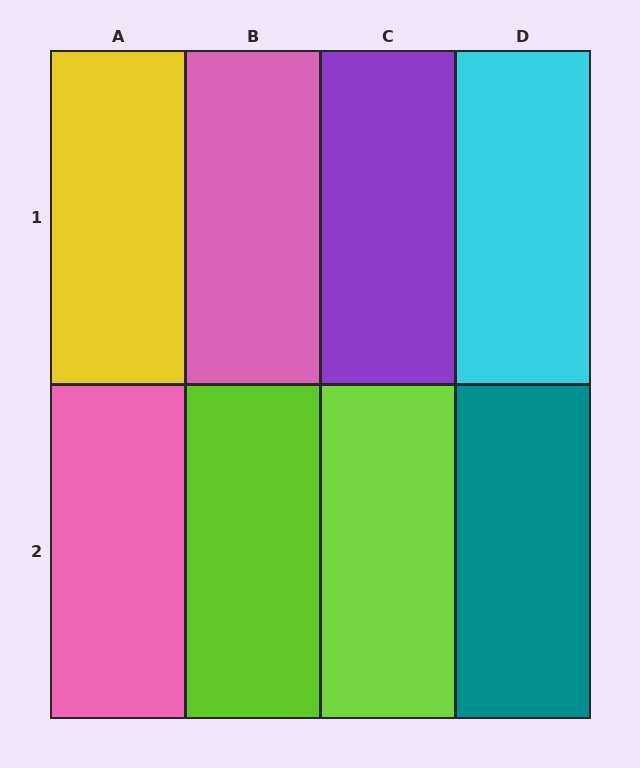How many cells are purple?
1 cell is purple.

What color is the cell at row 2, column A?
Pink.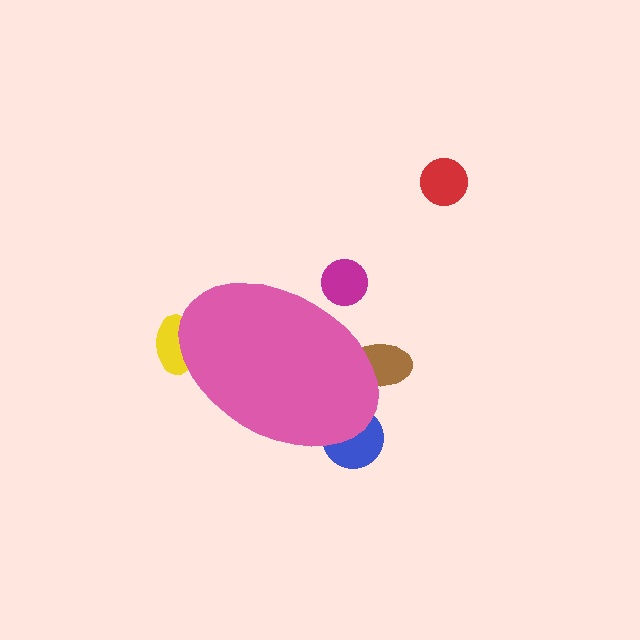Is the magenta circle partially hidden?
Yes, the magenta circle is partially hidden behind the pink ellipse.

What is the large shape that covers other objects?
A pink ellipse.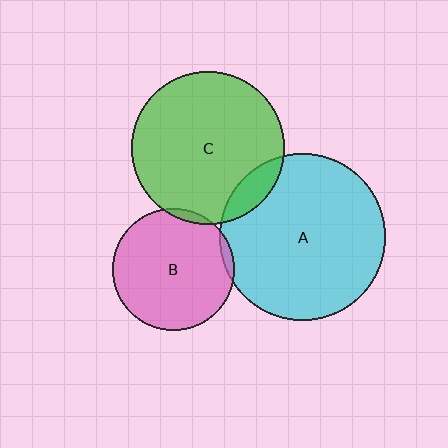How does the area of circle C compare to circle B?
Approximately 1.6 times.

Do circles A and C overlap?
Yes.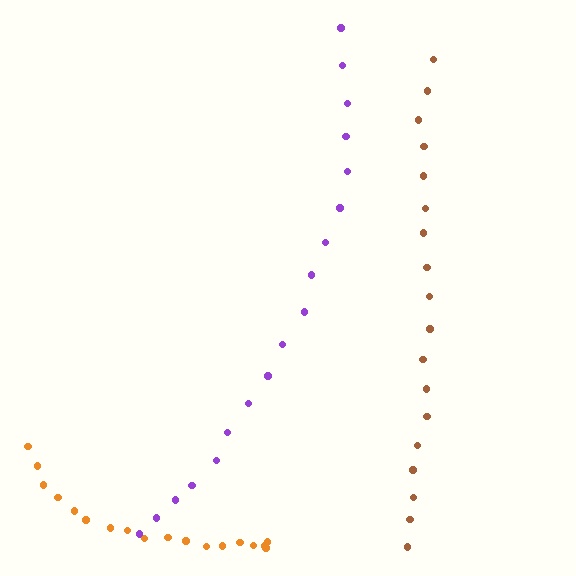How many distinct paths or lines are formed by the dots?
There are 3 distinct paths.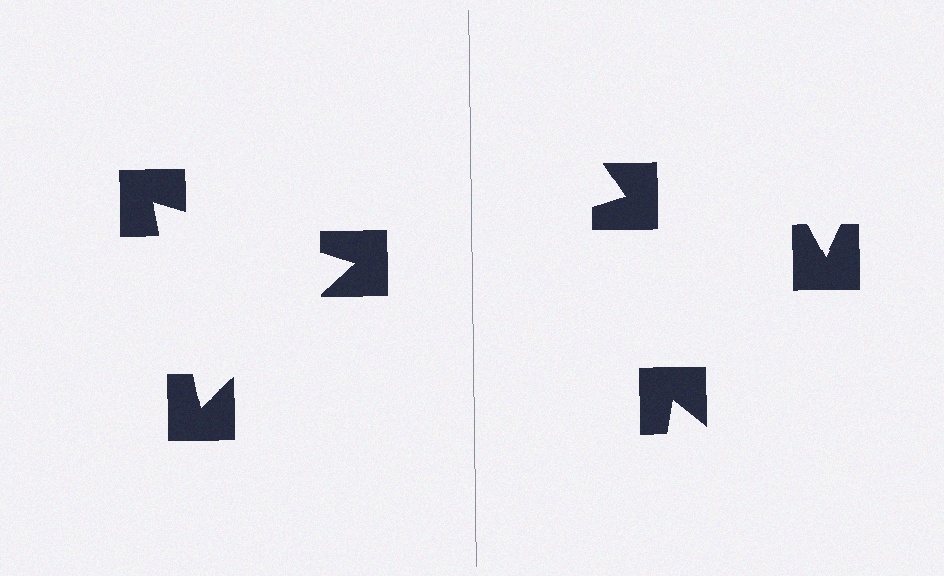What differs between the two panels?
The notched squares are positioned identically on both sides; only the wedge orientations differ. On the left they align to a triangle; on the right they are misaligned.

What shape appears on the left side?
An illusory triangle.